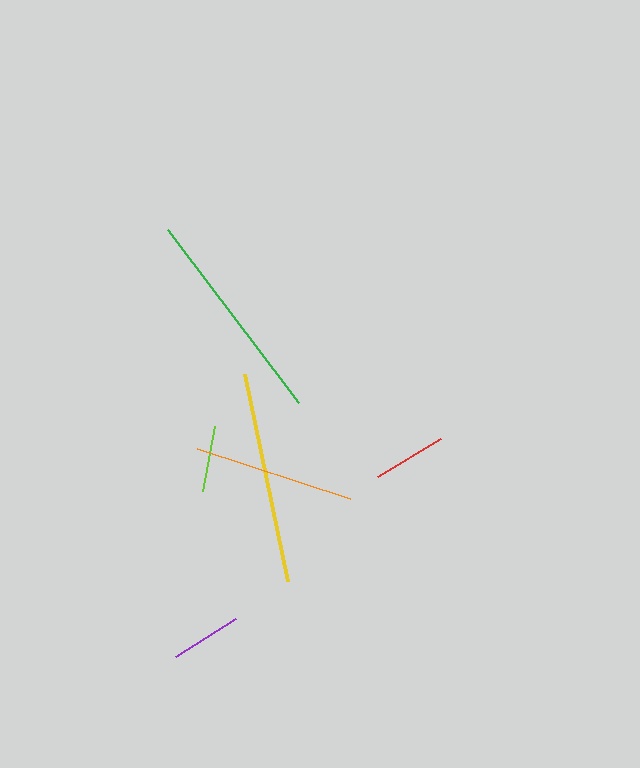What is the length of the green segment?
The green segment is approximately 217 pixels long.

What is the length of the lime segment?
The lime segment is approximately 66 pixels long.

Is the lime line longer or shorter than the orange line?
The orange line is longer than the lime line.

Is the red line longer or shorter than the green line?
The green line is longer than the red line.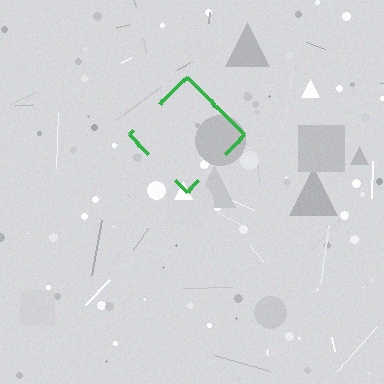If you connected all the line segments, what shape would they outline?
They would outline a diamond.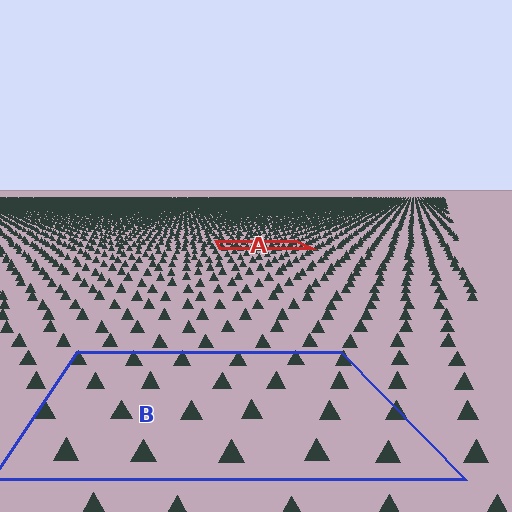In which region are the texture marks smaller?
The texture marks are smaller in region A, because it is farther away.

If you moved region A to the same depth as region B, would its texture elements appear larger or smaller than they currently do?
They would appear larger. At a closer depth, the same texture elements are projected at a bigger on-screen size.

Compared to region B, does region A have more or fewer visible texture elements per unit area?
Region A has more texture elements per unit area — they are packed more densely because it is farther away.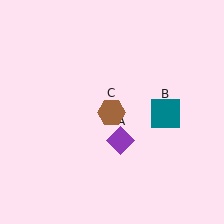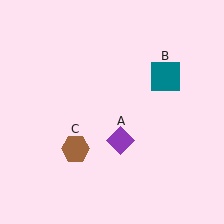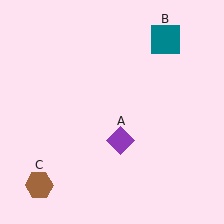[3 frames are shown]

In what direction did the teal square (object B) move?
The teal square (object B) moved up.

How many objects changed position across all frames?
2 objects changed position: teal square (object B), brown hexagon (object C).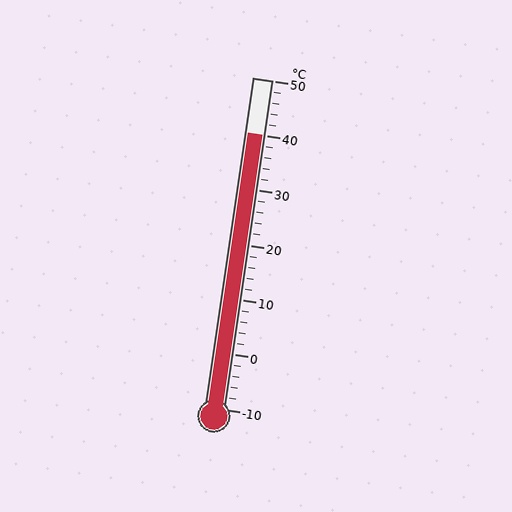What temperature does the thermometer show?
The thermometer shows approximately 40°C.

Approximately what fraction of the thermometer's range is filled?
The thermometer is filled to approximately 85% of its range.